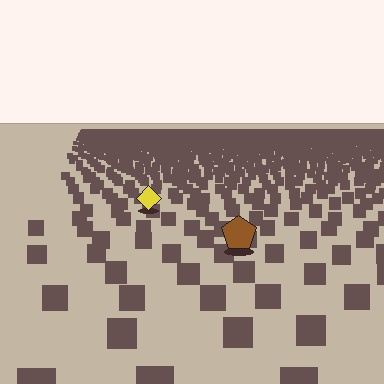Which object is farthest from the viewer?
The yellow diamond is farthest from the viewer. It appears smaller and the ground texture around it is denser.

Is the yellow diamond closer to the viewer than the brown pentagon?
No. The brown pentagon is closer — you can tell from the texture gradient: the ground texture is coarser near it.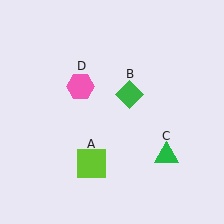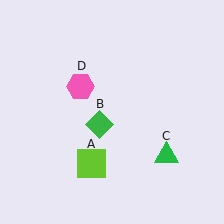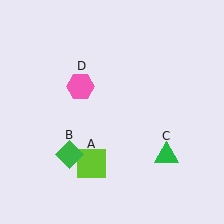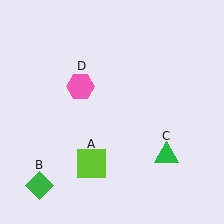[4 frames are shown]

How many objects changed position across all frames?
1 object changed position: green diamond (object B).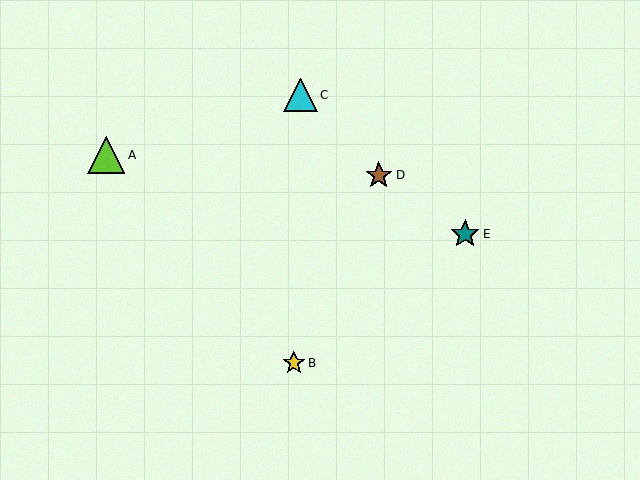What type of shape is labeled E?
Shape E is a teal star.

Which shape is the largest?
The lime triangle (labeled A) is the largest.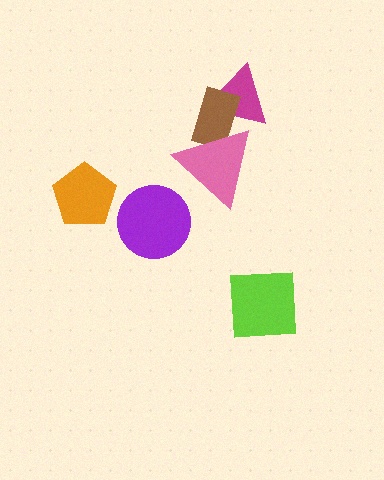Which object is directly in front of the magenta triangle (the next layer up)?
The brown rectangle is directly in front of the magenta triangle.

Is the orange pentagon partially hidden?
No, no other shape covers it.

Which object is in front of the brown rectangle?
The pink triangle is in front of the brown rectangle.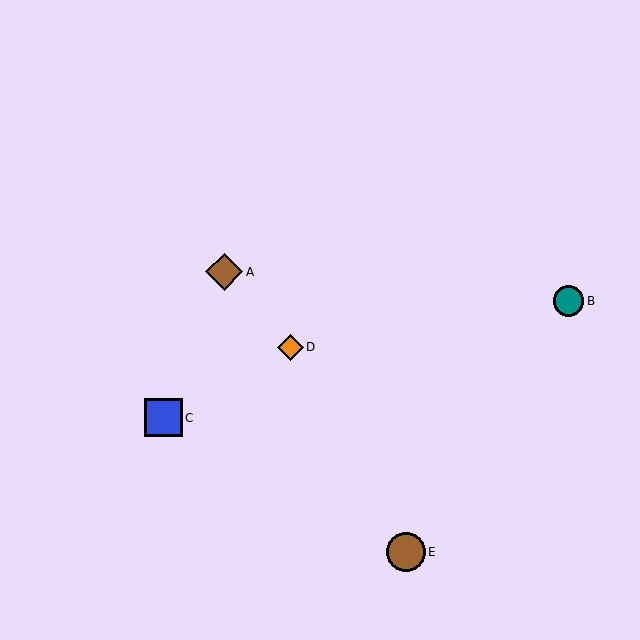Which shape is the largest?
The brown circle (labeled E) is the largest.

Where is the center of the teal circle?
The center of the teal circle is at (568, 301).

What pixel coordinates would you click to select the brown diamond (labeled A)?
Click at (224, 272) to select the brown diamond A.